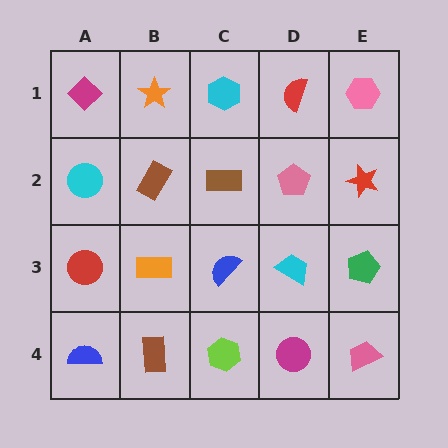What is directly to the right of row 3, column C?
A cyan trapezoid.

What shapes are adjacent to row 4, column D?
A cyan trapezoid (row 3, column D), a lime hexagon (row 4, column C), a pink trapezoid (row 4, column E).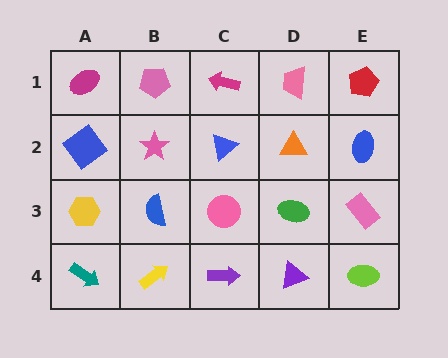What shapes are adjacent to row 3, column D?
An orange triangle (row 2, column D), a purple triangle (row 4, column D), a pink circle (row 3, column C), a pink rectangle (row 3, column E).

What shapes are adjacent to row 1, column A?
A blue diamond (row 2, column A), a pink pentagon (row 1, column B).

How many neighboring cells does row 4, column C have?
3.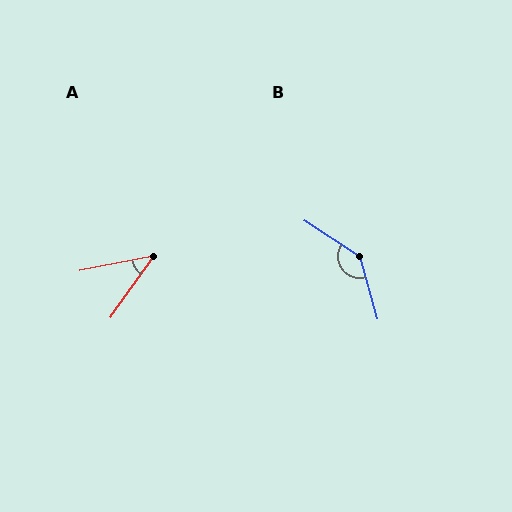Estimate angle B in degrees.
Approximately 139 degrees.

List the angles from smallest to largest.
A (43°), B (139°).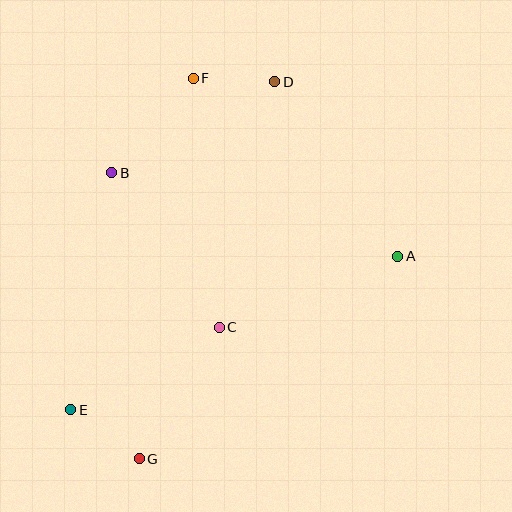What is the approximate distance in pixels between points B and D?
The distance between B and D is approximately 187 pixels.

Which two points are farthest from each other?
Points D and G are farthest from each other.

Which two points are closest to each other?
Points D and F are closest to each other.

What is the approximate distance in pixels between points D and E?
The distance between D and E is approximately 386 pixels.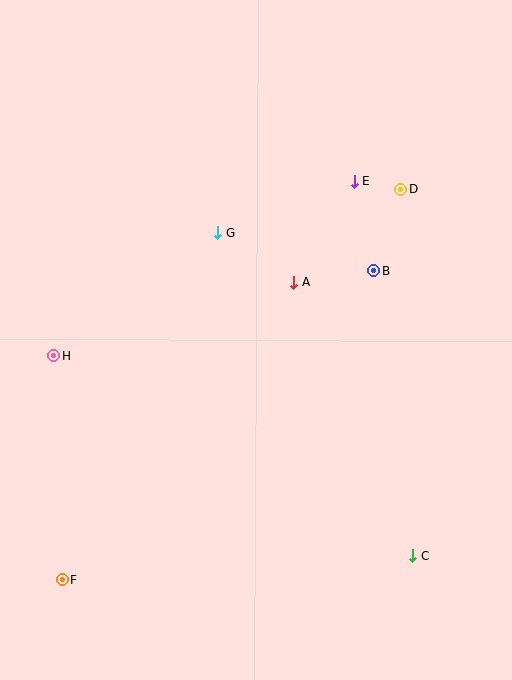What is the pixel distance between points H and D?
The distance between H and D is 384 pixels.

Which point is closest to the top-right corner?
Point D is closest to the top-right corner.